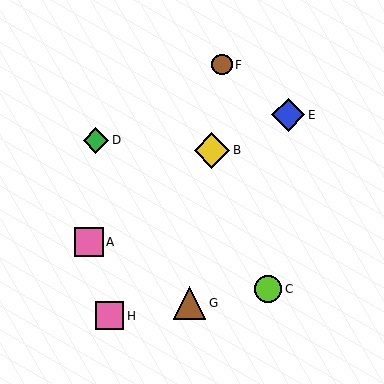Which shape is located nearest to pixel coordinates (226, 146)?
The yellow diamond (labeled B) at (212, 150) is nearest to that location.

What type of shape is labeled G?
Shape G is a brown triangle.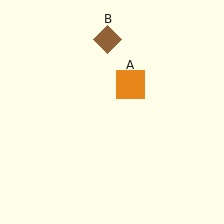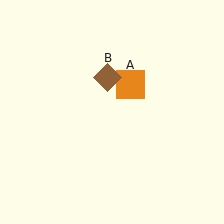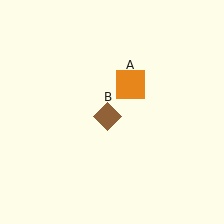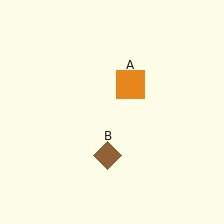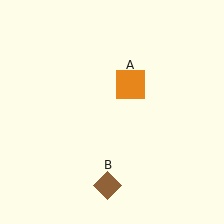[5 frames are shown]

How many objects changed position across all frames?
1 object changed position: brown diamond (object B).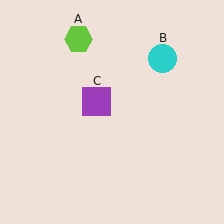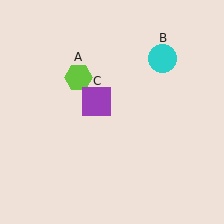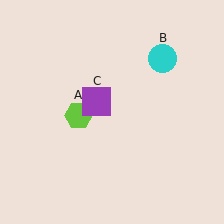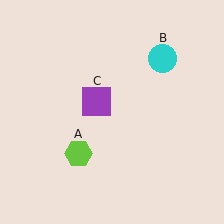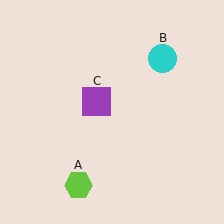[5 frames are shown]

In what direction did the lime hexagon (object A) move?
The lime hexagon (object A) moved down.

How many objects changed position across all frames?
1 object changed position: lime hexagon (object A).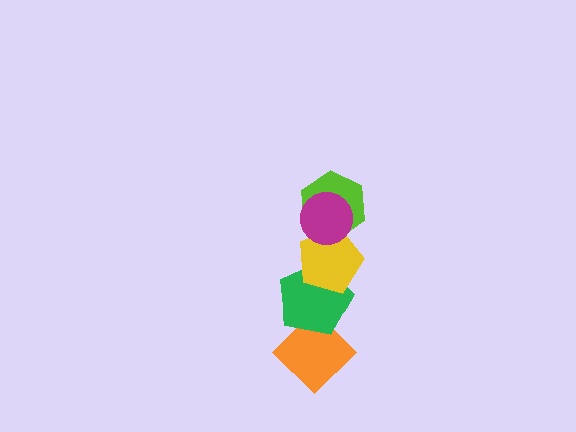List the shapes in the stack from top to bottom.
From top to bottom: the magenta circle, the lime hexagon, the yellow pentagon, the green pentagon, the orange diamond.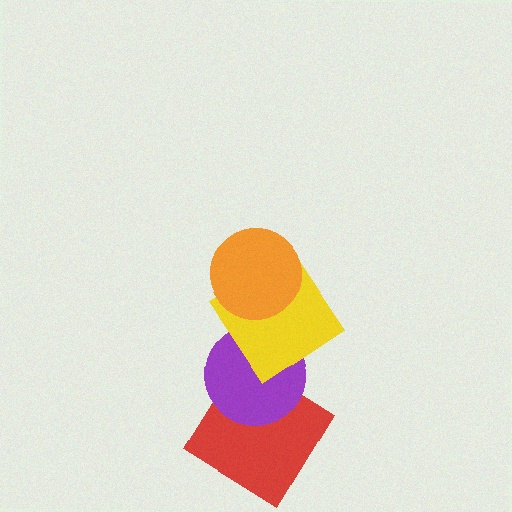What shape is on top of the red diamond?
The purple circle is on top of the red diamond.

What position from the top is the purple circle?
The purple circle is 3rd from the top.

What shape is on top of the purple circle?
The yellow diamond is on top of the purple circle.